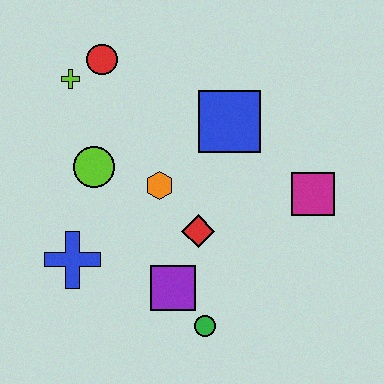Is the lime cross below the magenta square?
No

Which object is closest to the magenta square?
The blue square is closest to the magenta square.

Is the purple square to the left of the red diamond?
Yes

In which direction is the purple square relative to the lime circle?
The purple square is below the lime circle.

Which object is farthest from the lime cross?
The green circle is farthest from the lime cross.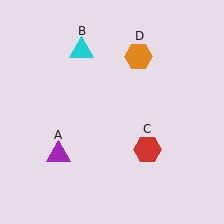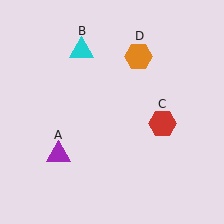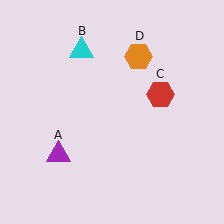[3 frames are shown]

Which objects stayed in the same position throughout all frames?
Purple triangle (object A) and cyan triangle (object B) and orange hexagon (object D) remained stationary.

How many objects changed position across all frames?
1 object changed position: red hexagon (object C).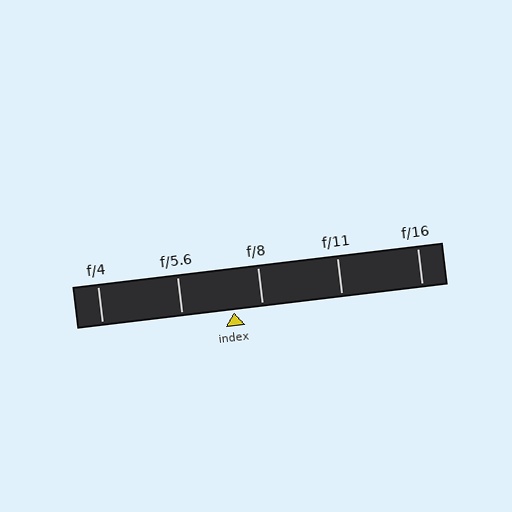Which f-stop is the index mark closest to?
The index mark is closest to f/8.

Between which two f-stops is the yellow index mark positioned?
The index mark is between f/5.6 and f/8.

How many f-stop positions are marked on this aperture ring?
There are 5 f-stop positions marked.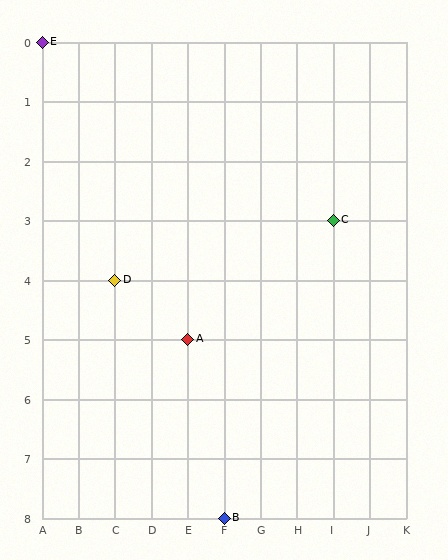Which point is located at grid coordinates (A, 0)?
Point E is at (A, 0).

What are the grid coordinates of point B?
Point B is at grid coordinates (F, 8).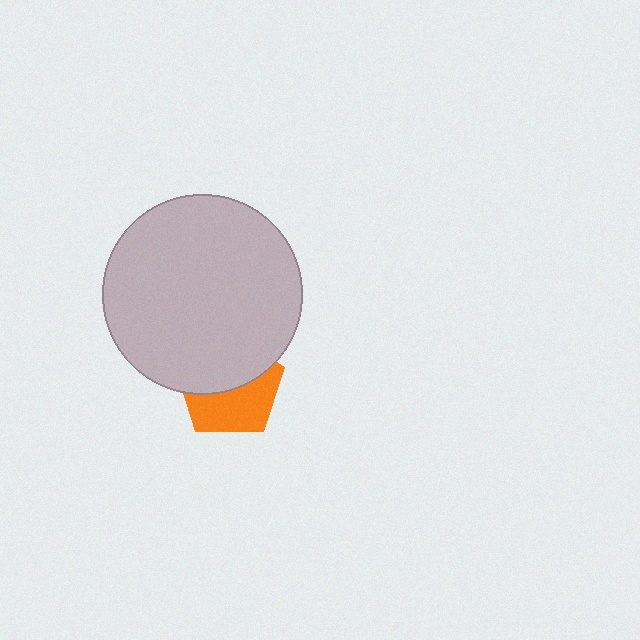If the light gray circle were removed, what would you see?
You would see the complete orange pentagon.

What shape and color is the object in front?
The object in front is a light gray circle.